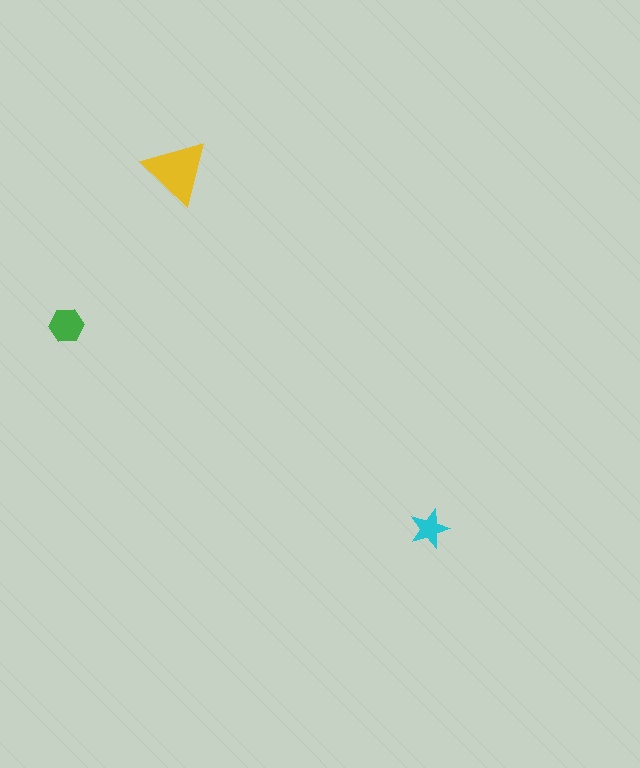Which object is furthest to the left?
The green hexagon is leftmost.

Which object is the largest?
The yellow triangle.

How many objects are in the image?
There are 3 objects in the image.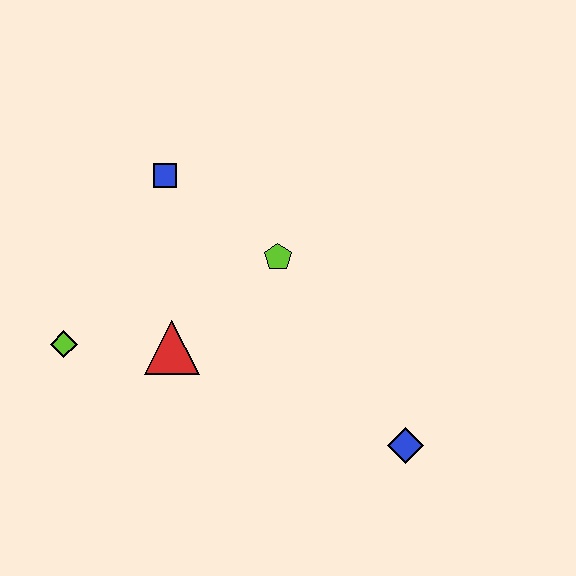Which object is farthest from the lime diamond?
The blue diamond is farthest from the lime diamond.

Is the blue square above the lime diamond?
Yes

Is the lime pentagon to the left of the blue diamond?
Yes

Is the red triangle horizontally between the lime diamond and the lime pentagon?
Yes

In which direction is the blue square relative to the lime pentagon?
The blue square is to the left of the lime pentagon.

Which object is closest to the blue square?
The lime pentagon is closest to the blue square.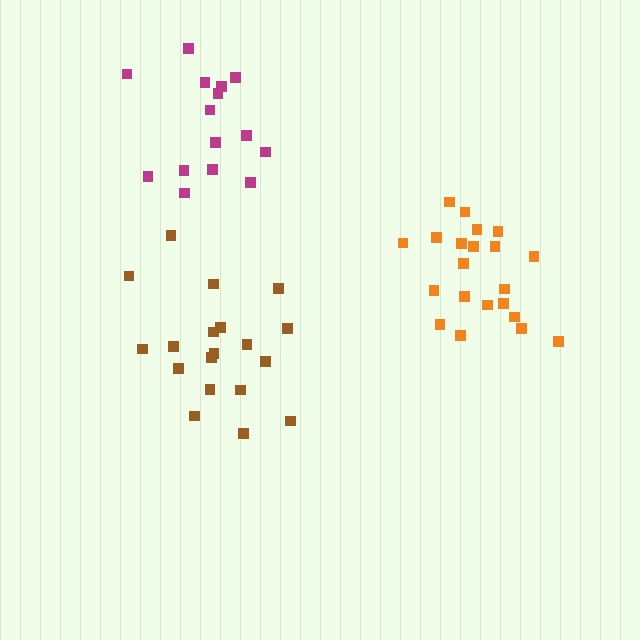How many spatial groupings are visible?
There are 3 spatial groupings.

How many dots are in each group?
Group 1: 19 dots, Group 2: 15 dots, Group 3: 21 dots (55 total).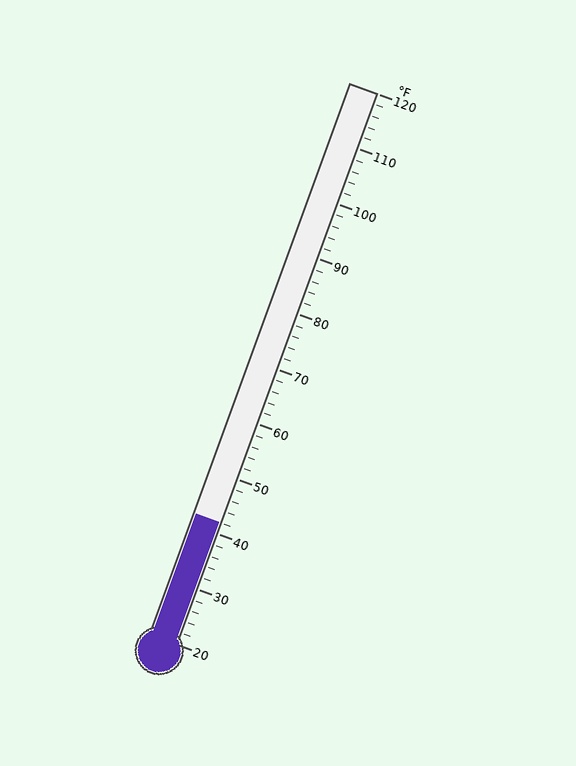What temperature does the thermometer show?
The thermometer shows approximately 42°F.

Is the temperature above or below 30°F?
The temperature is above 30°F.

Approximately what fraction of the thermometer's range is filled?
The thermometer is filled to approximately 20% of its range.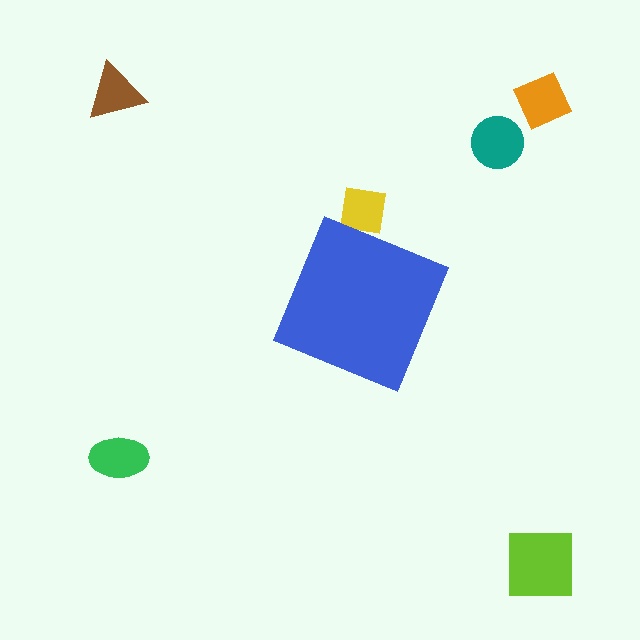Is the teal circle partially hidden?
No, the teal circle is fully visible.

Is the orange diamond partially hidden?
No, the orange diamond is fully visible.